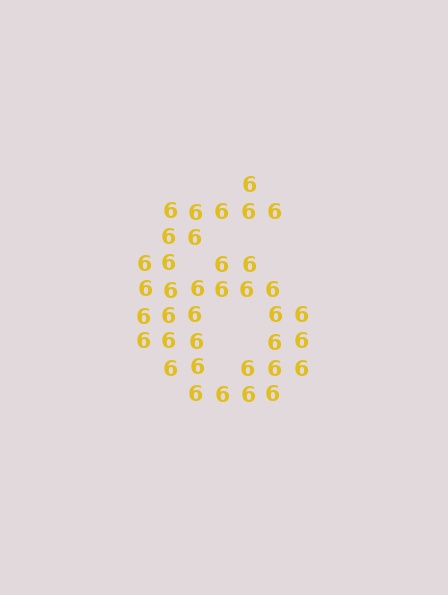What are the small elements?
The small elements are digit 6's.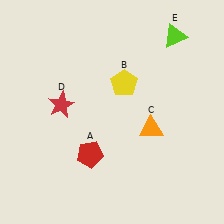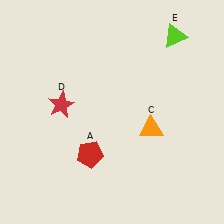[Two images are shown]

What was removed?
The yellow pentagon (B) was removed in Image 2.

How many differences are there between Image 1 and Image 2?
There is 1 difference between the two images.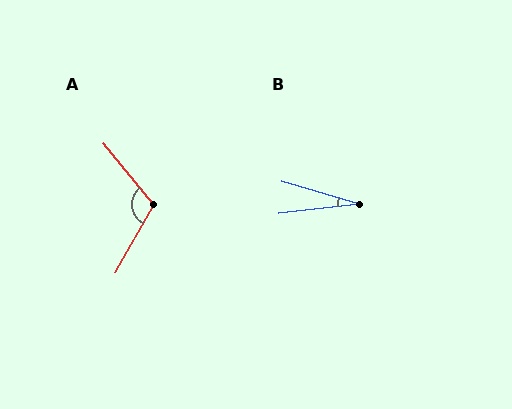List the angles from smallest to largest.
B (23°), A (111°).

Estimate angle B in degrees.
Approximately 23 degrees.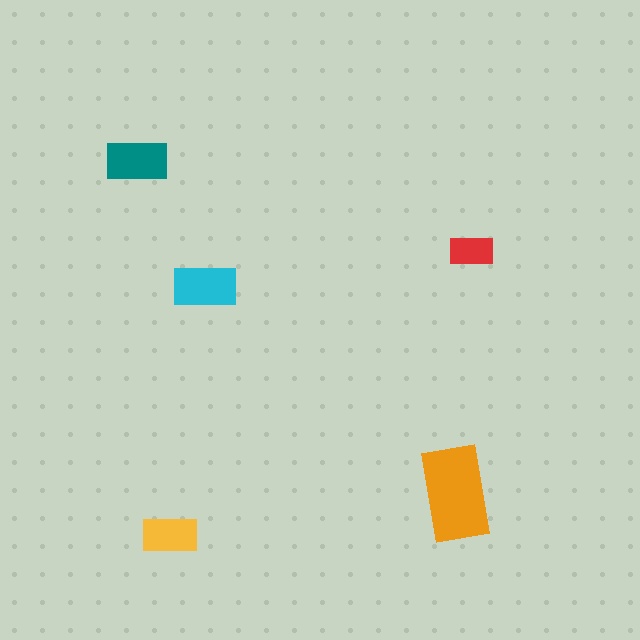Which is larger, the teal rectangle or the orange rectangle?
The orange one.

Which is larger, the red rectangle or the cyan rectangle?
The cyan one.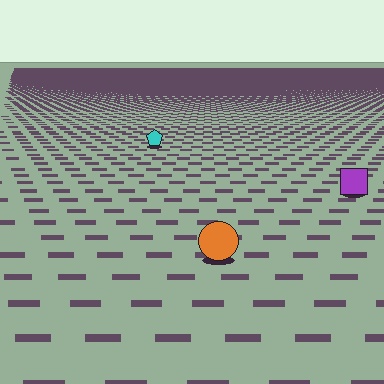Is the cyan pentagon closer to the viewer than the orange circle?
No. The orange circle is closer — you can tell from the texture gradient: the ground texture is coarser near it.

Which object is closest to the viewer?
The orange circle is closest. The texture marks near it are larger and more spread out.